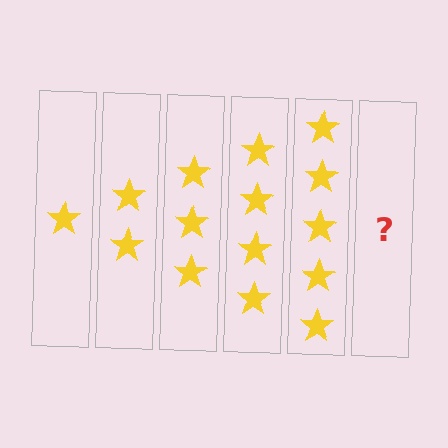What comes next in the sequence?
The next element should be 6 stars.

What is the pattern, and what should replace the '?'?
The pattern is that each step adds one more star. The '?' should be 6 stars.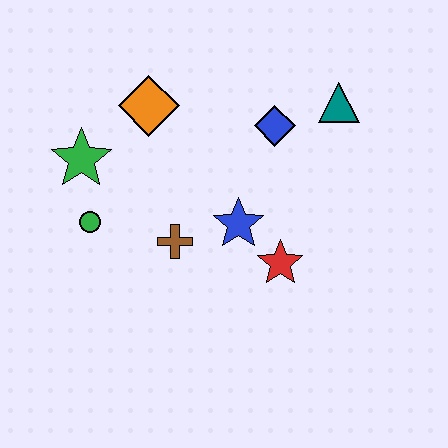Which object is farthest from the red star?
The green star is farthest from the red star.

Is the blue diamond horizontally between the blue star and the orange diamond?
No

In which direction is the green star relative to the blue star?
The green star is to the left of the blue star.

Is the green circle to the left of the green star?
No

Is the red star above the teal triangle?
No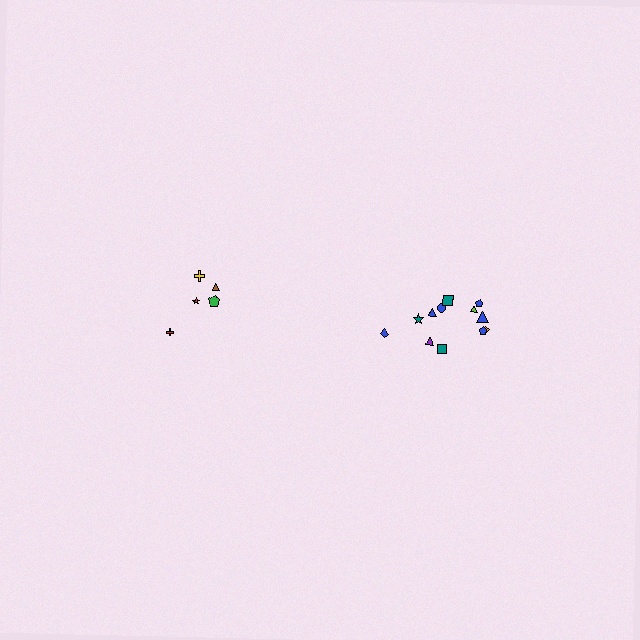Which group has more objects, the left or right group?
The right group.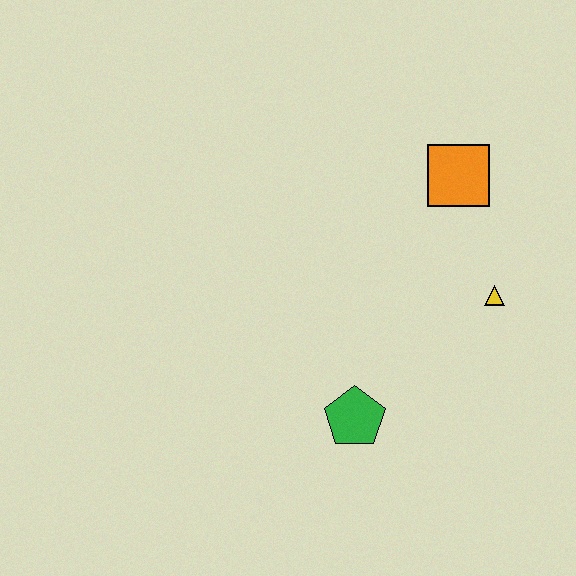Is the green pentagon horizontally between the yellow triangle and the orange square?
No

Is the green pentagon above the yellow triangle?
No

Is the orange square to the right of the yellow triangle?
No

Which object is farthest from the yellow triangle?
The green pentagon is farthest from the yellow triangle.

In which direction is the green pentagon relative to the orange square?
The green pentagon is below the orange square.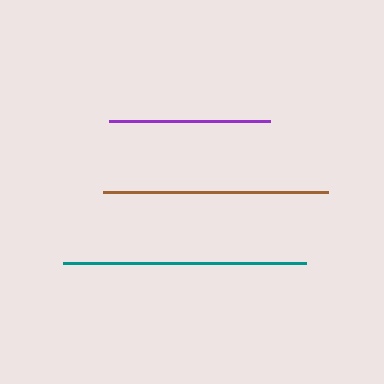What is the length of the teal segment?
The teal segment is approximately 242 pixels long.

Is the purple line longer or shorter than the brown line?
The brown line is longer than the purple line.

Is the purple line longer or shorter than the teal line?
The teal line is longer than the purple line.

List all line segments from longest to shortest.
From longest to shortest: teal, brown, purple.